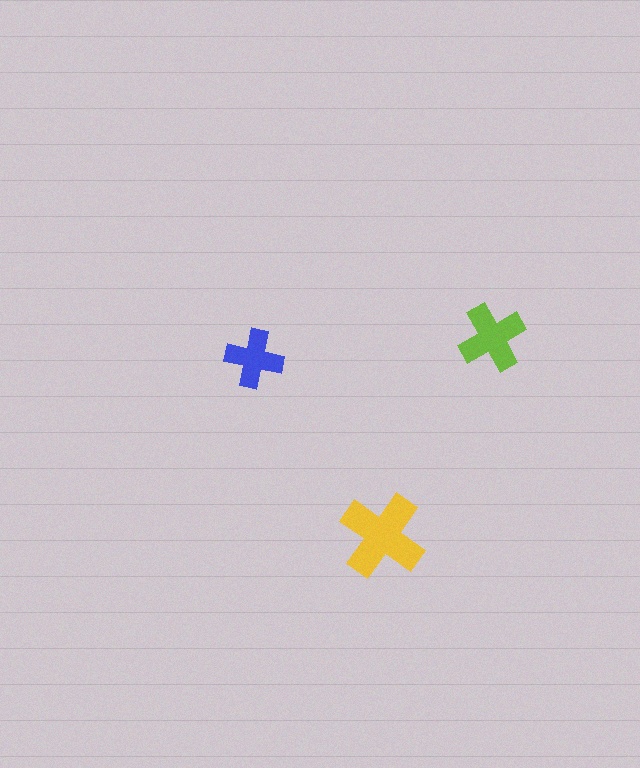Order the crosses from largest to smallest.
the yellow one, the lime one, the blue one.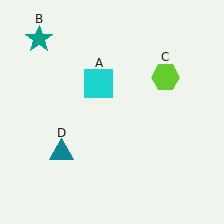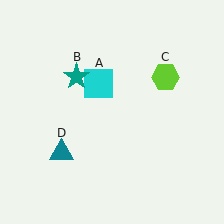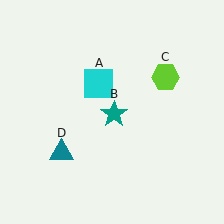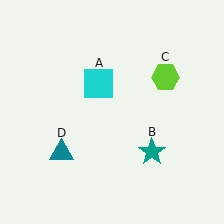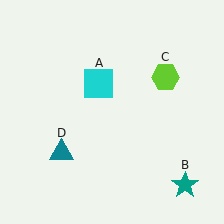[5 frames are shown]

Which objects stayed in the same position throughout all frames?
Cyan square (object A) and lime hexagon (object C) and teal triangle (object D) remained stationary.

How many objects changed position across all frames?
1 object changed position: teal star (object B).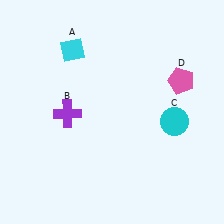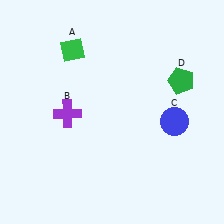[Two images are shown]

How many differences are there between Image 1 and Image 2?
There are 3 differences between the two images.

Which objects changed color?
A changed from cyan to green. C changed from cyan to blue. D changed from pink to green.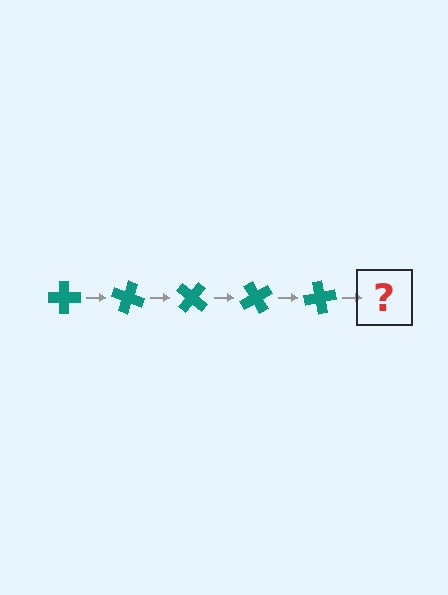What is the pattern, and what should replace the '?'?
The pattern is that the cross rotates 20 degrees each step. The '?' should be a teal cross rotated 100 degrees.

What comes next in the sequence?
The next element should be a teal cross rotated 100 degrees.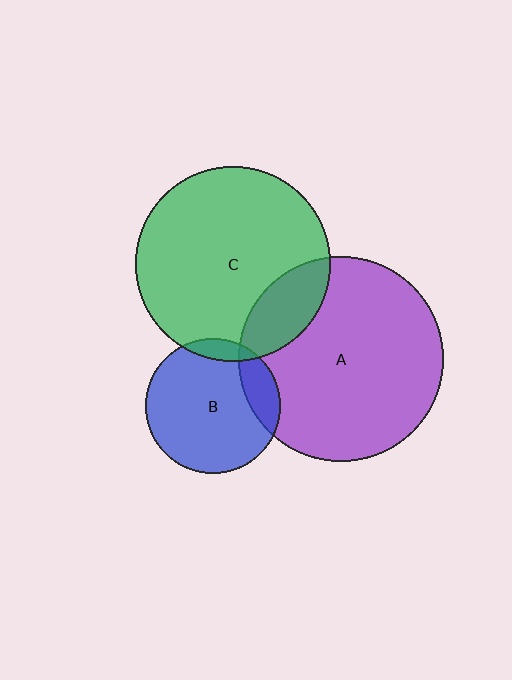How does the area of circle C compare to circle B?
Approximately 2.1 times.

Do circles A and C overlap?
Yes.